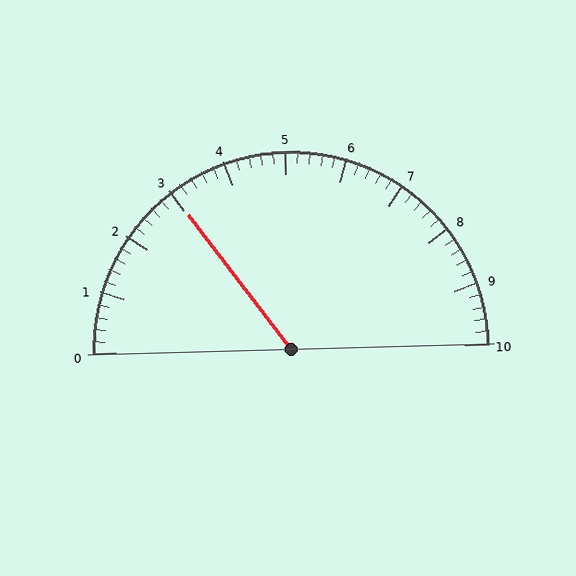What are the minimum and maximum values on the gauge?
The gauge ranges from 0 to 10.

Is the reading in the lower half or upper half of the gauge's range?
The reading is in the lower half of the range (0 to 10).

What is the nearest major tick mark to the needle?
The nearest major tick mark is 3.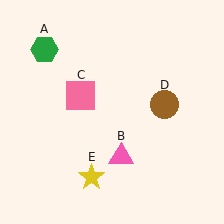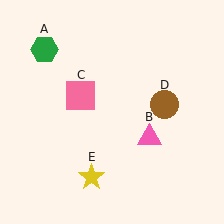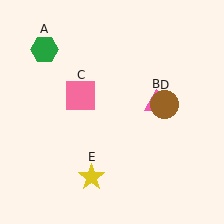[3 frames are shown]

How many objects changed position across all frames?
1 object changed position: pink triangle (object B).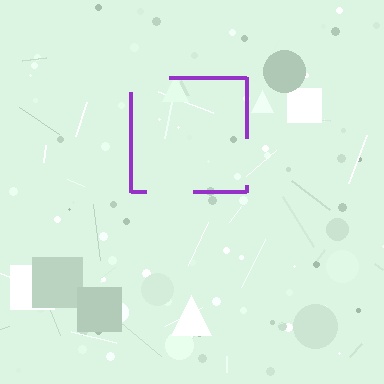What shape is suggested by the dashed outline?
The dashed outline suggests a square.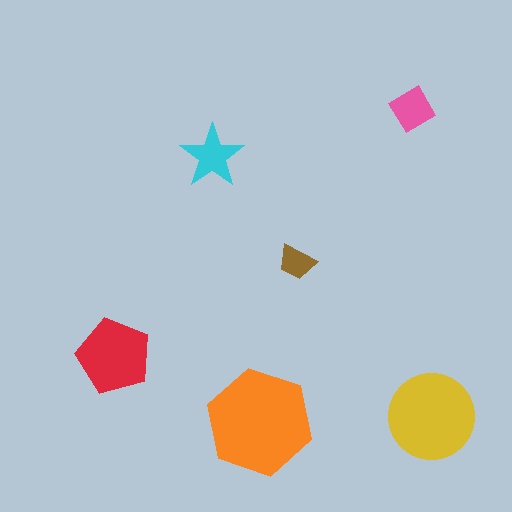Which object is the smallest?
The brown trapezoid.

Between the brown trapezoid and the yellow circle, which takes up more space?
The yellow circle.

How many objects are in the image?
There are 6 objects in the image.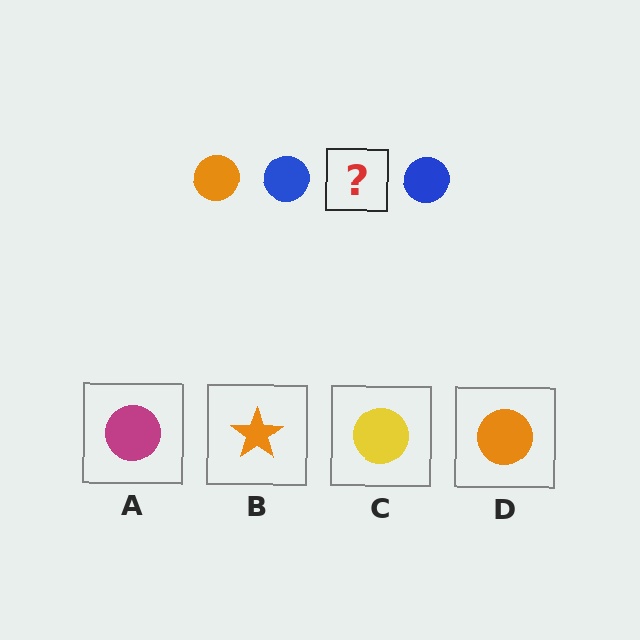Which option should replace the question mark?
Option D.